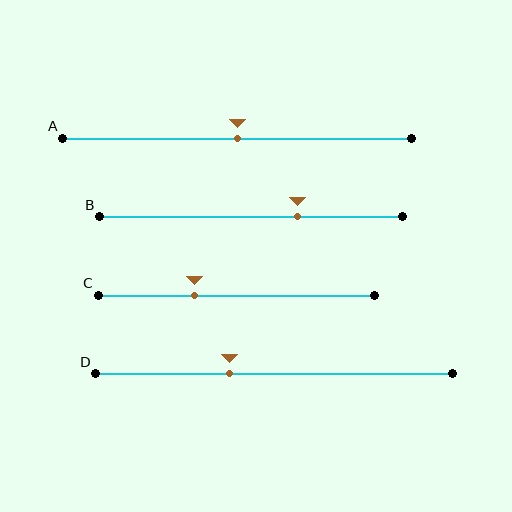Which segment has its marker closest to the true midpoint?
Segment A has its marker closest to the true midpoint.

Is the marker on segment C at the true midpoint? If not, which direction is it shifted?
No, the marker on segment C is shifted to the left by about 15% of the segment length.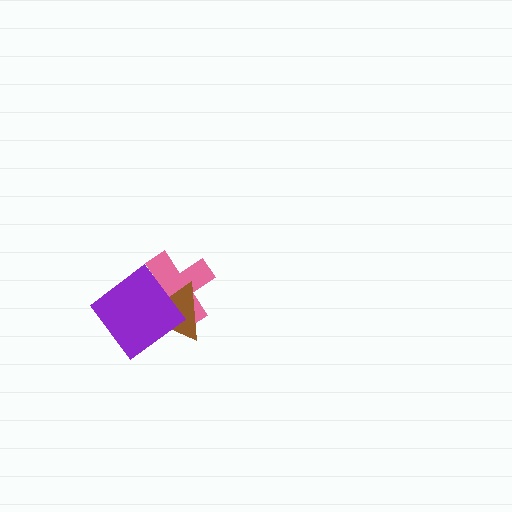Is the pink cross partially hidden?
Yes, it is partially covered by another shape.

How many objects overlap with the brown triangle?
2 objects overlap with the brown triangle.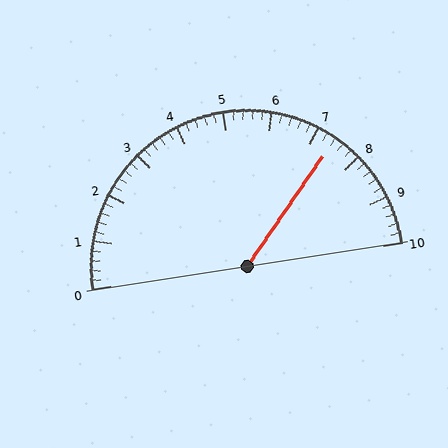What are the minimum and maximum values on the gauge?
The gauge ranges from 0 to 10.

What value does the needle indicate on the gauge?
The needle indicates approximately 7.4.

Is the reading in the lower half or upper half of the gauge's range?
The reading is in the upper half of the range (0 to 10).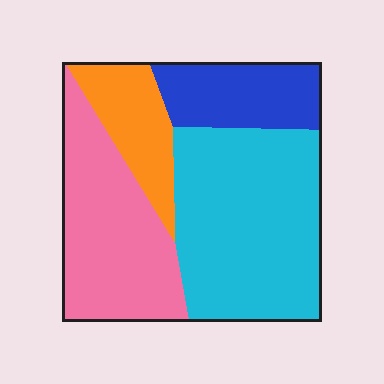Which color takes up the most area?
Cyan, at roughly 40%.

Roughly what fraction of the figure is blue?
Blue covers roughly 15% of the figure.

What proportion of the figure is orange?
Orange covers around 15% of the figure.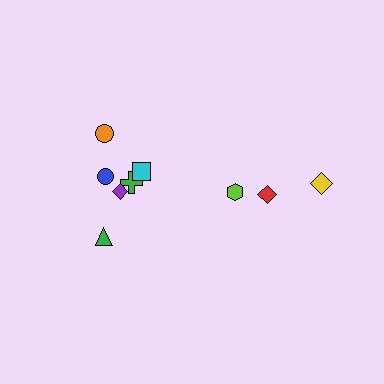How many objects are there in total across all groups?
There are 9 objects.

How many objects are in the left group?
There are 6 objects.